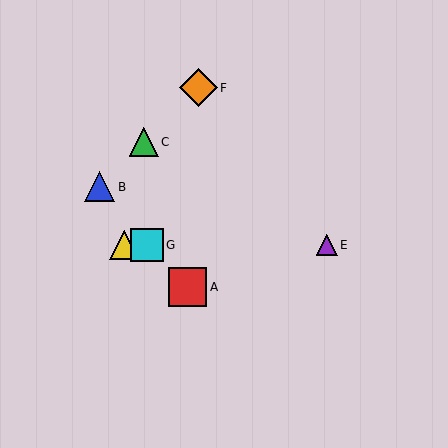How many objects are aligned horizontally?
3 objects (D, E, G) are aligned horizontally.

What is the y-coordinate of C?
Object C is at y≈142.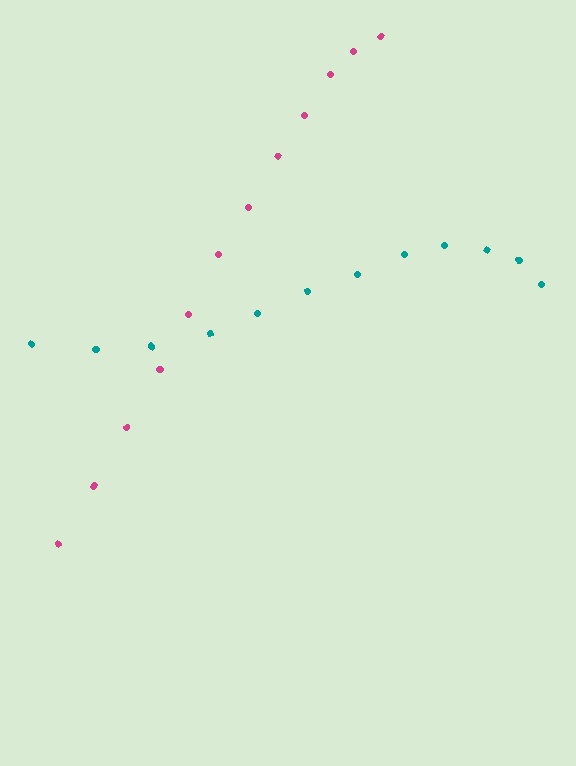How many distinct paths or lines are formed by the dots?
There are 2 distinct paths.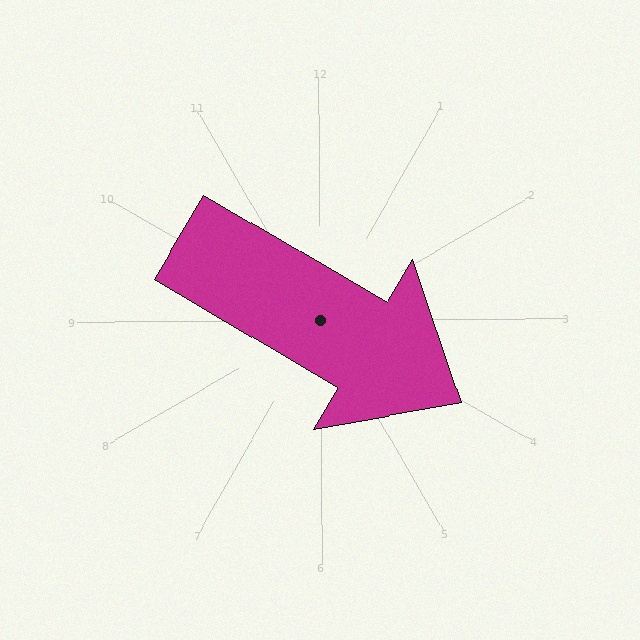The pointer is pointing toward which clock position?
Roughly 4 o'clock.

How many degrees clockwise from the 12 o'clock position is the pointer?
Approximately 121 degrees.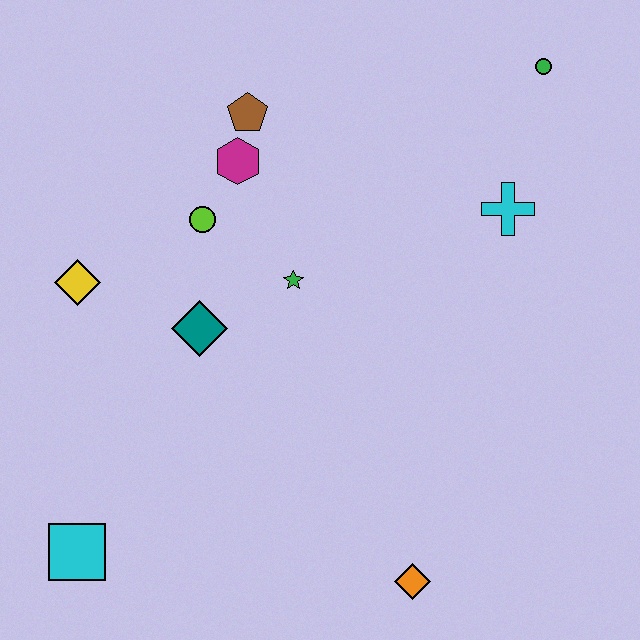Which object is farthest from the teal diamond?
The green circle is farthest from the teal diamond.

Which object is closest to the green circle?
The cyan cross is closest to the green circle.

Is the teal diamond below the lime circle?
Yes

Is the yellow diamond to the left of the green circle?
Yes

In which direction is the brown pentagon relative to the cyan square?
The brown pentagon is above the cyan square.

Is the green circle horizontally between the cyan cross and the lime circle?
No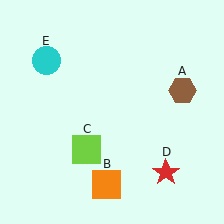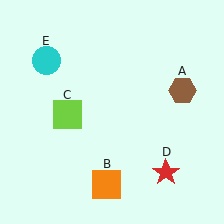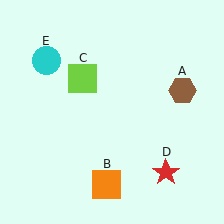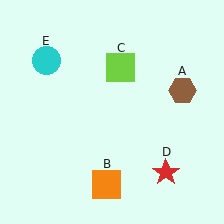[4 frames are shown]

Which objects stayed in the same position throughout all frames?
Brown hexagon (object A) and orange square (object B) and red star (object D) and cyan circle (object E) remained stationary.